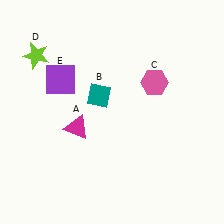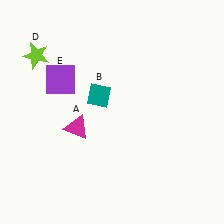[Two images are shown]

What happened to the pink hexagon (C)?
The pink hexagon (C) was removed in Image 2. It was in the top-right area of Image 1.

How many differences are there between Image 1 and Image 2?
There is 1 difference between the two images.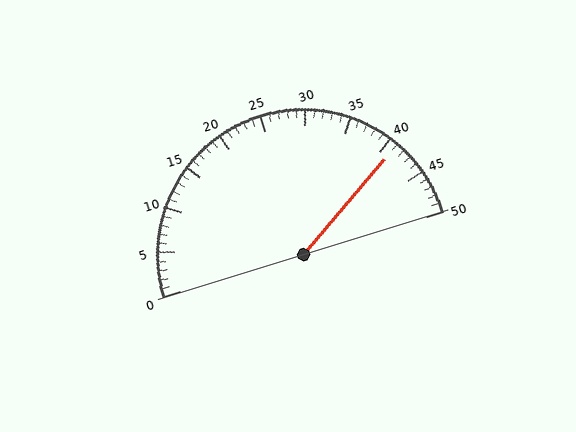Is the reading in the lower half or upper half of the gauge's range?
The reading is in the upper half of the range (0 to 50).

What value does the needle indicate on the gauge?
The needle indicates approximately 41.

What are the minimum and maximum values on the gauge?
The gauge ranges from 0 to 50.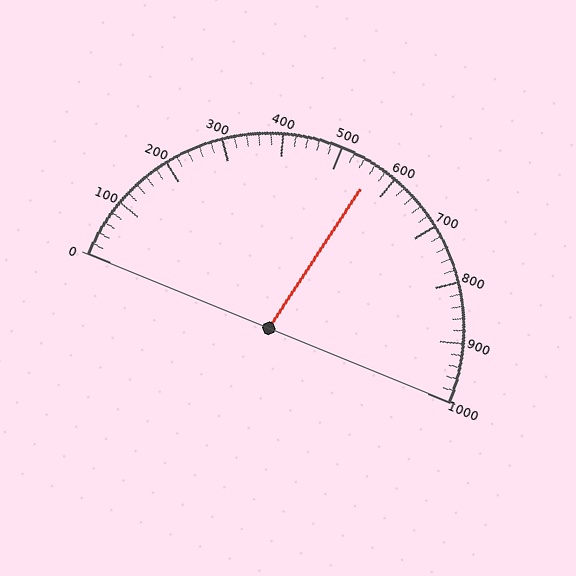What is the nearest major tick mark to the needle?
The nearest major tick mark is 600.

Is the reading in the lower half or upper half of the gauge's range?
The reading is in the upper half of the range (0 to 1000).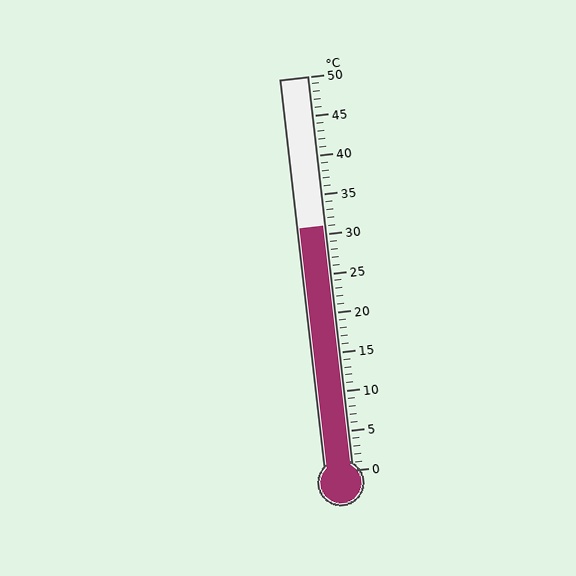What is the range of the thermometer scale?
The thermometer scale ranges from 0°C to 50°C.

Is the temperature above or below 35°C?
The temperature is below 35°C.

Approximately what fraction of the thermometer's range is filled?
The thermometer is filled to approximately 60% of its range.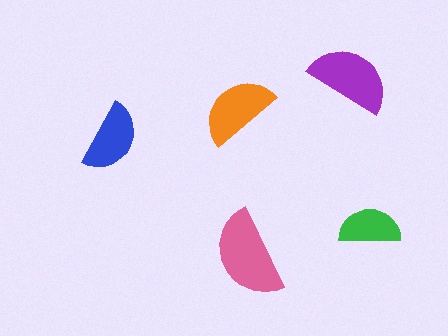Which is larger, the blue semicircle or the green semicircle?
The blue one.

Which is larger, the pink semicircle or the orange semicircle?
The pink one.